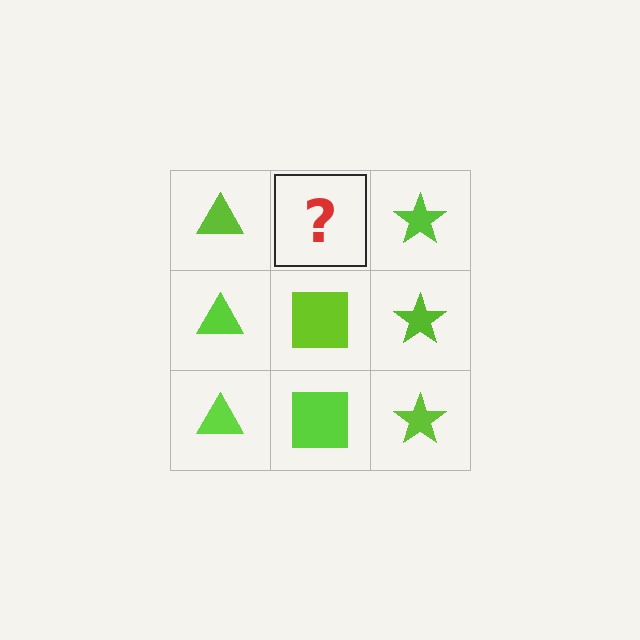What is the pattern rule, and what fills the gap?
The rule is that each column has a consistent shape. The gap should be filled with a lime square.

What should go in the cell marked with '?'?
The missing cell should contain a lime square.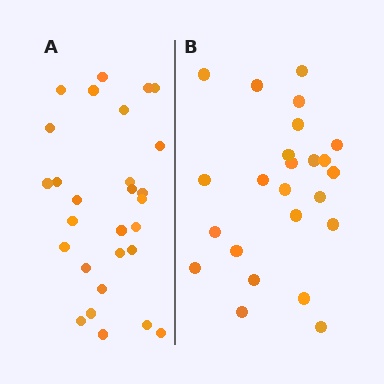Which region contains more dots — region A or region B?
Region A (the left region) has more dots.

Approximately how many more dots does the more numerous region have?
Region A has about 4 more dots than region B.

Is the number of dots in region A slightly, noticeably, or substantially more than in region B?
Region A has only slightly more — the two regions are fairly close. The ratio is roughly 1.2 to 1.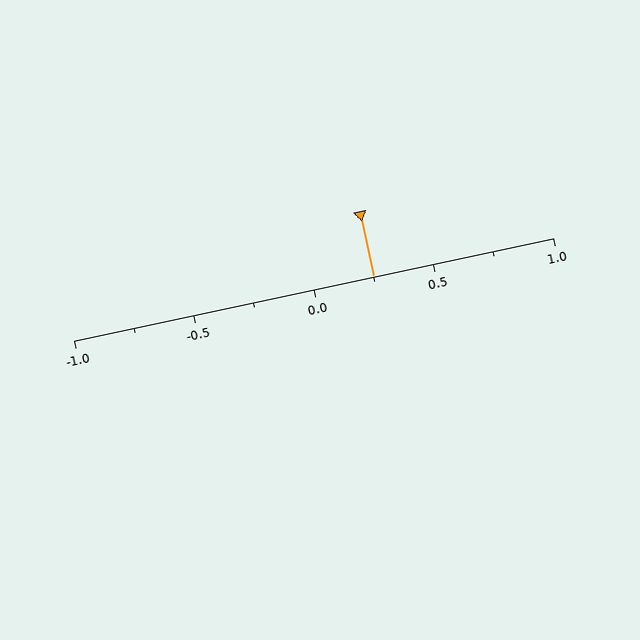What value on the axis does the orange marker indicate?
The marker indicates approximately 0.25.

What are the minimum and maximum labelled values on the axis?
The axis runs from -1.0 to 1.0.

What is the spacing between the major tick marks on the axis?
The major ticks are spaced 0.5 apart.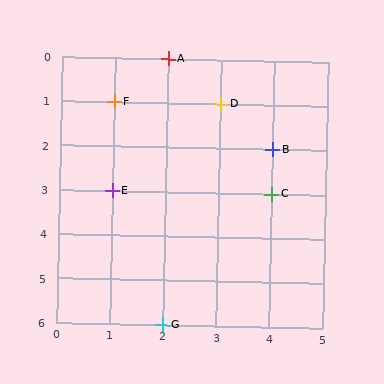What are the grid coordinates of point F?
Point F is at grid coordinates (1, 1).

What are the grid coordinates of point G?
Point G is at grid coordinates (2, 6).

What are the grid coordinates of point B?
Point B is at grid coordinates (4, 2).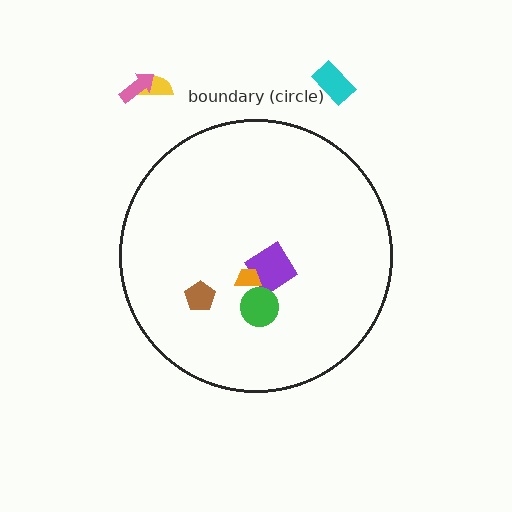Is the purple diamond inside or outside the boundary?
Inside.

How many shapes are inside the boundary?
4 inside, 3 outside.